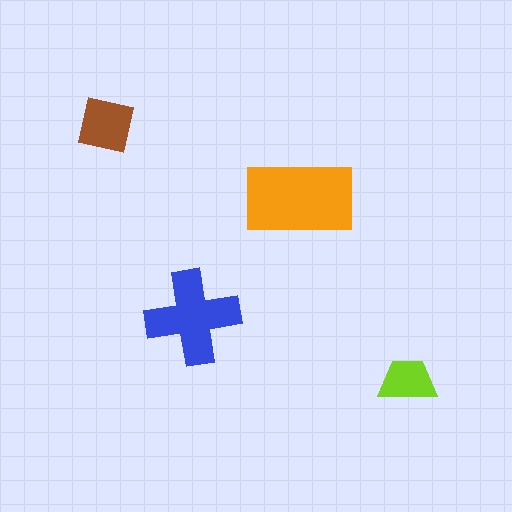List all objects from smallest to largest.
The lime trapezoid, the brown square, the blue cross, the orange rectangle.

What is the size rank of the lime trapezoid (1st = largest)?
4th.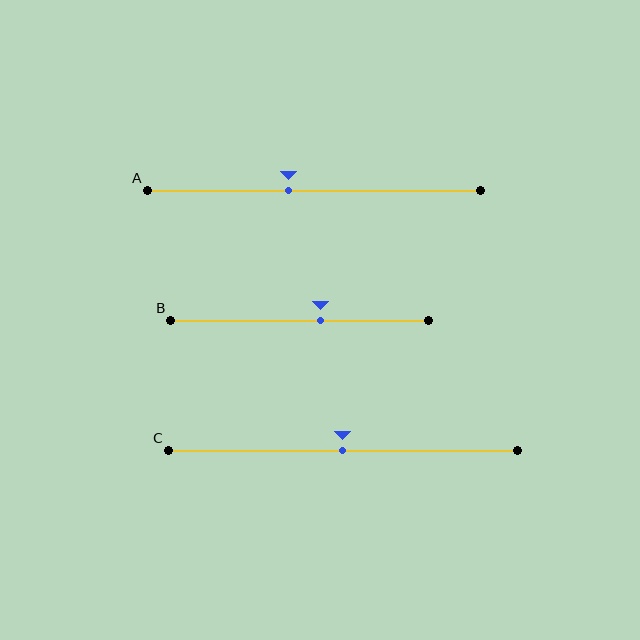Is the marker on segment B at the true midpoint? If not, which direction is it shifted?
No, the marker on segment B is shifted to the right by about 8% of the segment length.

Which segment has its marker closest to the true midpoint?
Segment C has its marker closest to the true midpoint.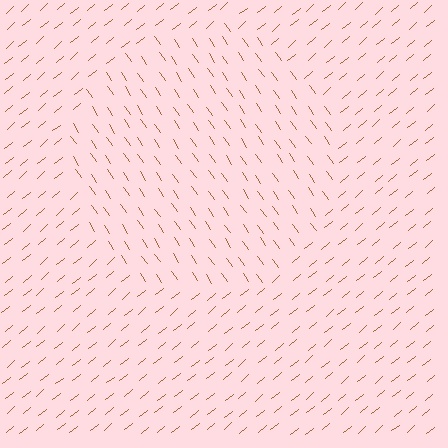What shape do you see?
I see a circle.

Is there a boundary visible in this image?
Yes, there is a texture boundary formed by a change in line orientation.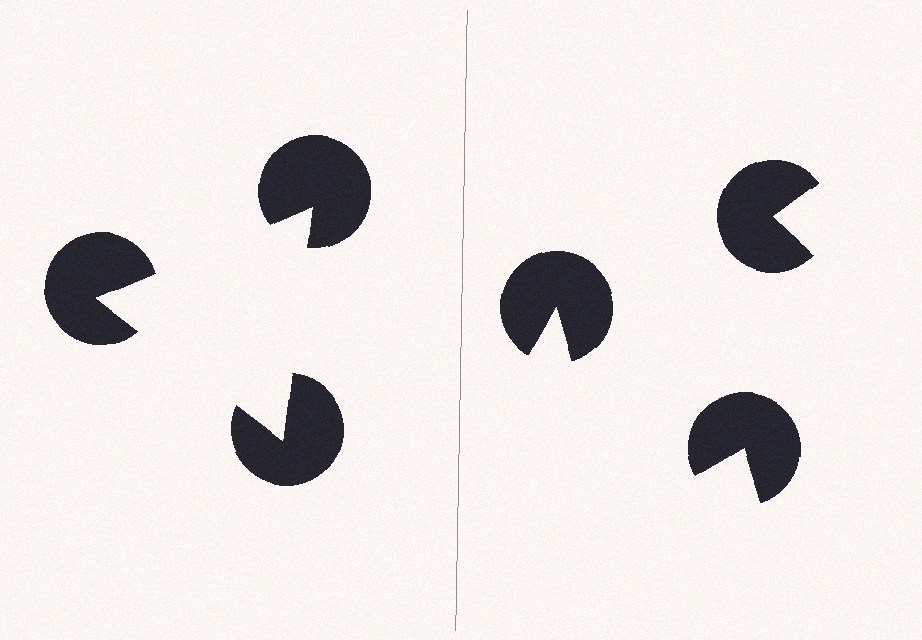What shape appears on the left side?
An illusory triangle.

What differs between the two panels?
The pac-man discs are positioned identically on both sides; only the wedge orientations differ. On the left they align to a triangle; on the right they are misaligned.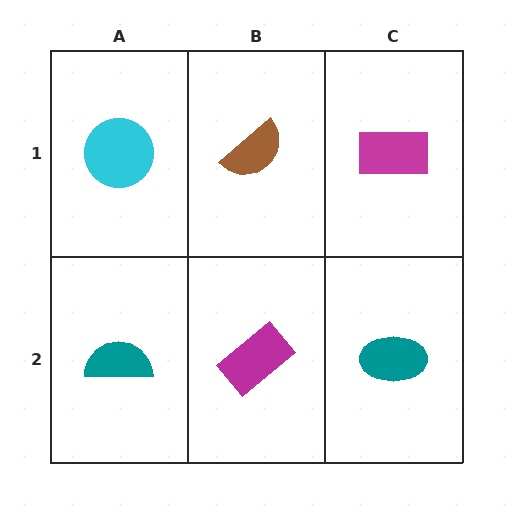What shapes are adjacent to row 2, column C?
A magenta rectangle (row 1, column C), a magenta rectangle (row 2, column B).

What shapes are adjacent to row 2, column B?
A brown semicircle (row 1, column B), a teal semicircle (row 2, column A), a teal ellipse (row 2, column C).